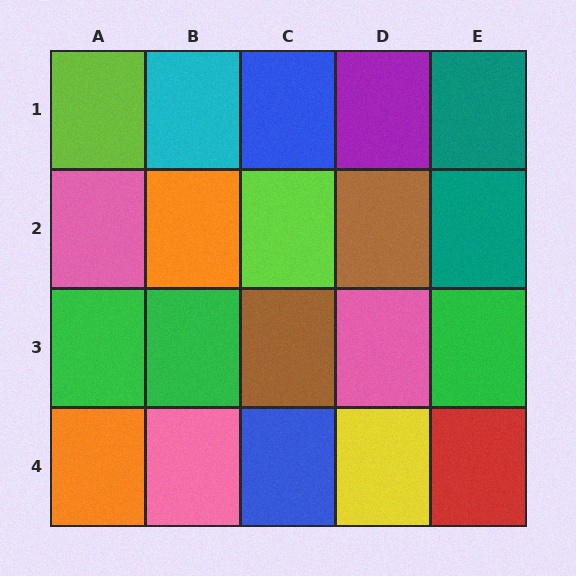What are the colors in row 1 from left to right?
Lime, cyan, blue, purple, teal.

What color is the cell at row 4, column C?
Blue.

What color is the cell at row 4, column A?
Orange.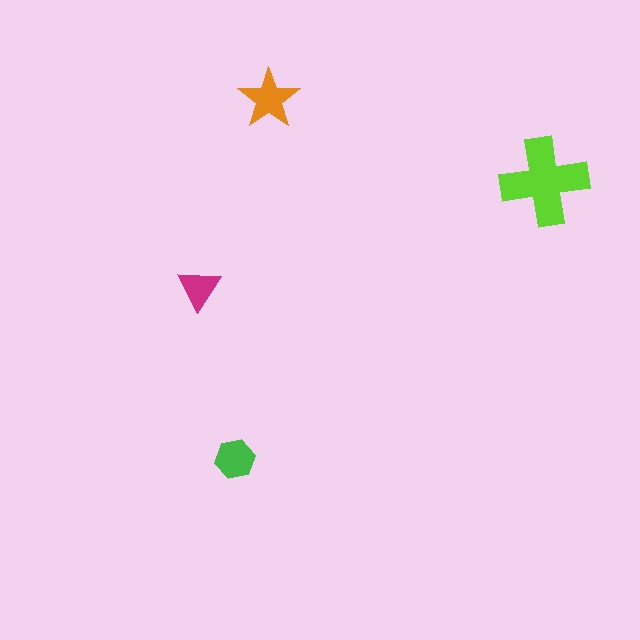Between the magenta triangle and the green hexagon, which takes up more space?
The green hexagon.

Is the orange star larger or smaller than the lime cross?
Smaller.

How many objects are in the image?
There are 4 objects in the image.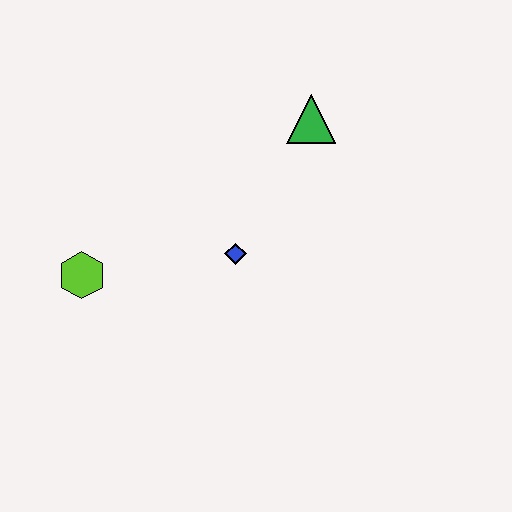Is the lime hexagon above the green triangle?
No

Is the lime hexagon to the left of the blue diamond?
Yes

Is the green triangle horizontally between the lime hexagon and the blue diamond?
No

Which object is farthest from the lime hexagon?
The green triangle is farthest from the lime hexagon.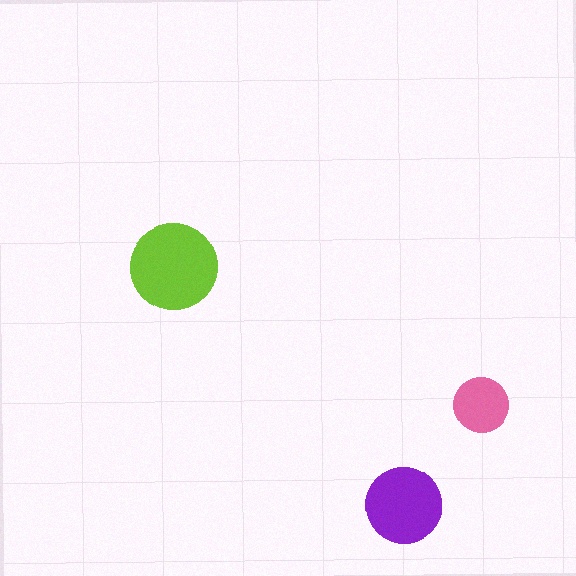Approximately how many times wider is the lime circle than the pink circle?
About 1.5 times wider.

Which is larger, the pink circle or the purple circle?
The purple one.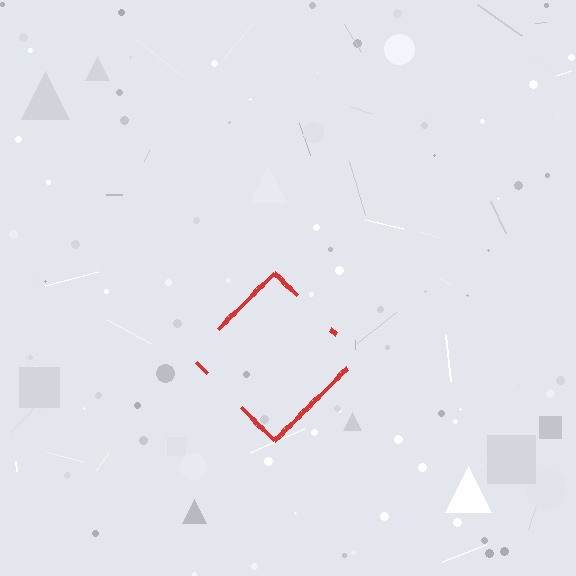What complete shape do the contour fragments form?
The contour fragments form a diamond.